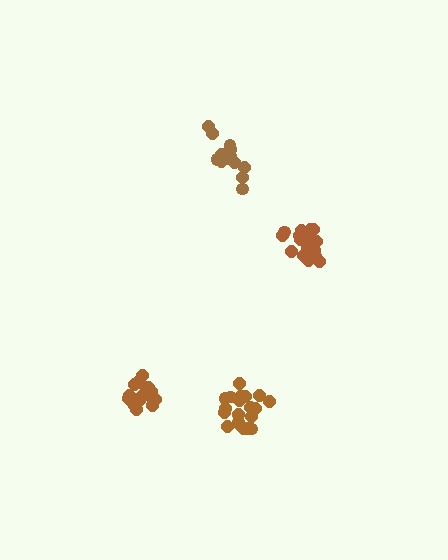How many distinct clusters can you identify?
There are 4 distinct clusters.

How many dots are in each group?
Group 1: 21 dots, Group 2: 21 dots, Group 3: 17 dots, Group 4: 15 dots (74 total).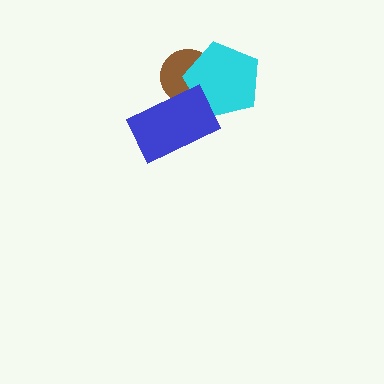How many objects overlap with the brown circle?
2 objects overlap with the brown circle.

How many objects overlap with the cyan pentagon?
2 objects overlap with the cyan pentagon.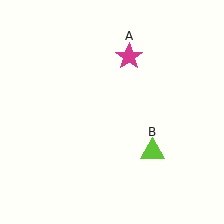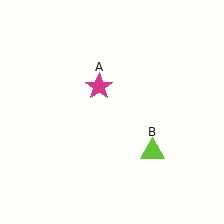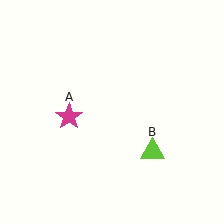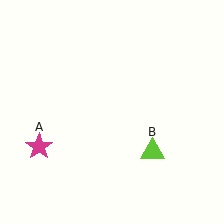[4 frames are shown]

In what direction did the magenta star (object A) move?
The magenta star (object A) moved down and to the left.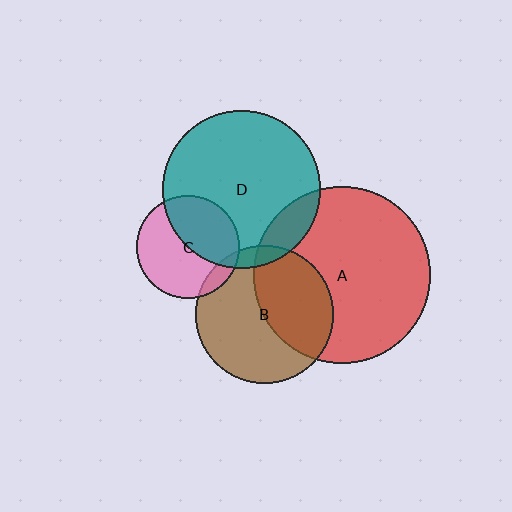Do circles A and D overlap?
Yes.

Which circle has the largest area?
Circle A (red).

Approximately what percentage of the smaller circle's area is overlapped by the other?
Approximately 10%.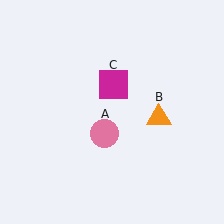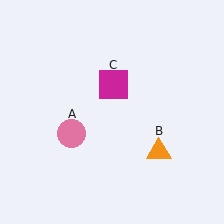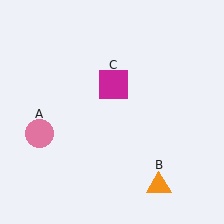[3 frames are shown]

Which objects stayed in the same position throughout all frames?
Magenta square (object C) remained stationary.